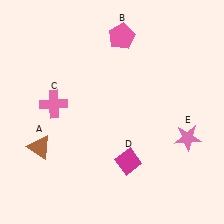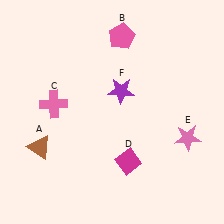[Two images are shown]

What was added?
A purple star (F) was added in Image 2.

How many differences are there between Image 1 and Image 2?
There is 1 difference between the two images.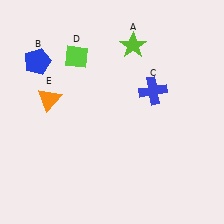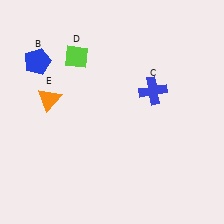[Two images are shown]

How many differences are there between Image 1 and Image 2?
There is 1 difference between the two images.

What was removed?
The lime star (A) was removed in Image 2.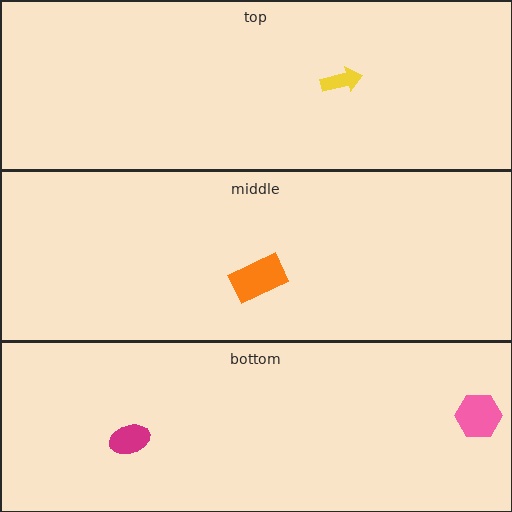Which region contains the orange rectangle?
The middle region.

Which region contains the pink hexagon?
The bottom region.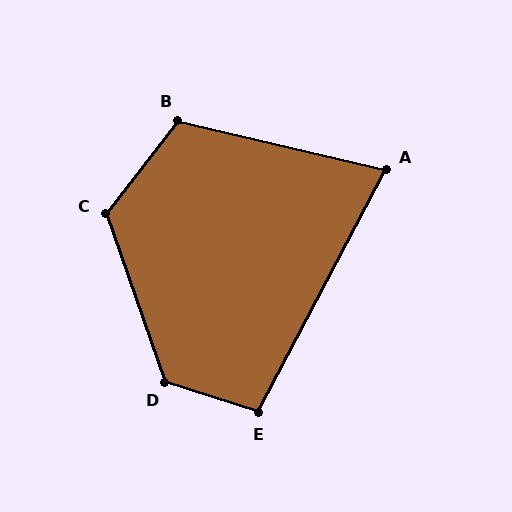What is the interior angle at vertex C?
Approximately 123 degrees (obtuse).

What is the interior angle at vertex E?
Approximately 100 degrees (obtuse).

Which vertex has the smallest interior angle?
A, at approximately 75 degrees.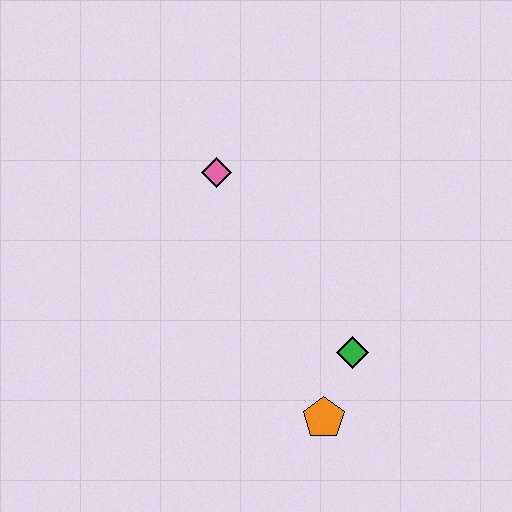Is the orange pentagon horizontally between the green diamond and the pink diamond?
Yes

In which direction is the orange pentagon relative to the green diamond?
The orange pentagon is below the green diamond.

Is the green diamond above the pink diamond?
No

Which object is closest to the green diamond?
The orange pentagon is closest to the green diamond.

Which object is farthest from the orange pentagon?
The pink diamond is farthest from the orange pentagon.